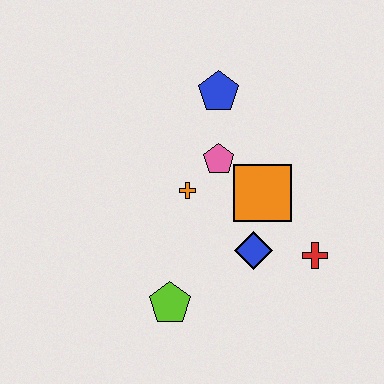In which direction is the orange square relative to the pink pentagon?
The orange square is to the right of the pink pentagon.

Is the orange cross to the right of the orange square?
No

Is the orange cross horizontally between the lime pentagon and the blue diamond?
Yes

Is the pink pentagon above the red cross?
Yes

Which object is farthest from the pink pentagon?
The lime pentagon is farthest from the pink pentagon.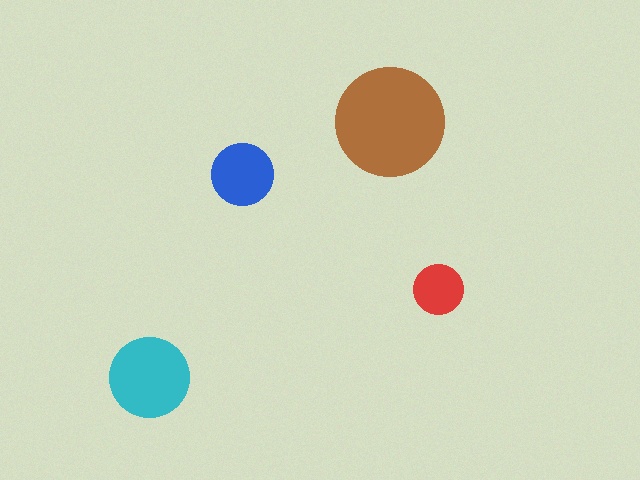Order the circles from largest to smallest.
the brown one, the cyan one, the blue one, the red one.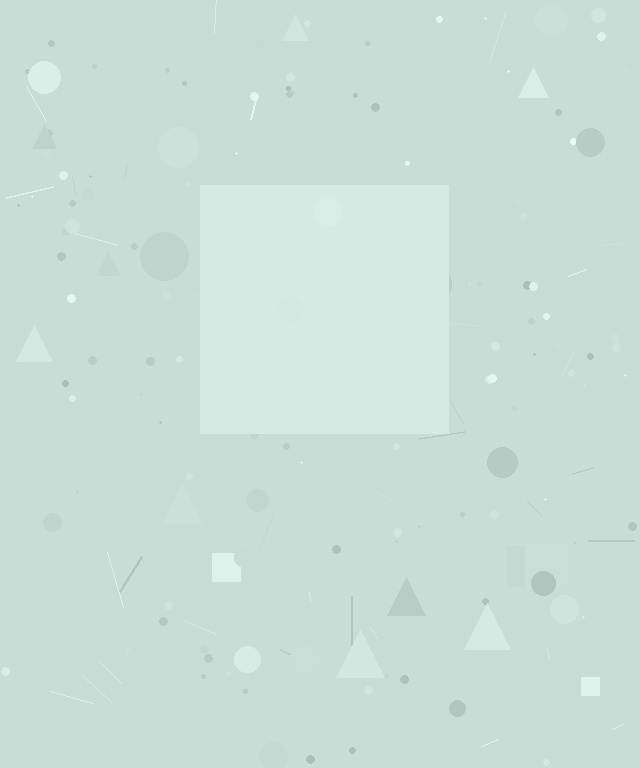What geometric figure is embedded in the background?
A square is embedded in the background.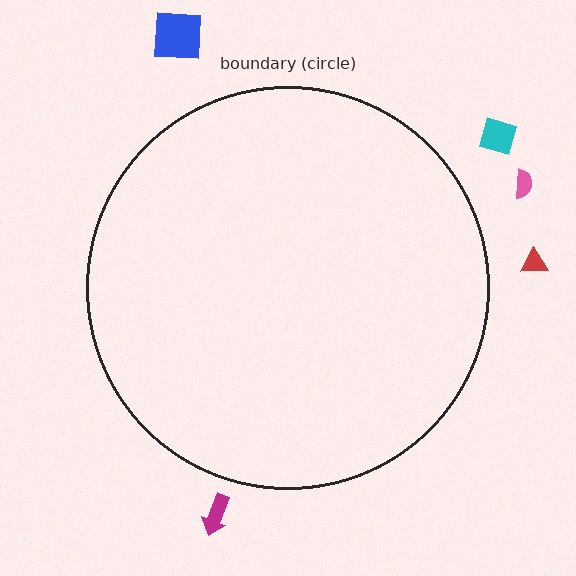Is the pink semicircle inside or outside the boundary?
Outside.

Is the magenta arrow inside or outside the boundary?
Outside.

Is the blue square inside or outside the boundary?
Outside.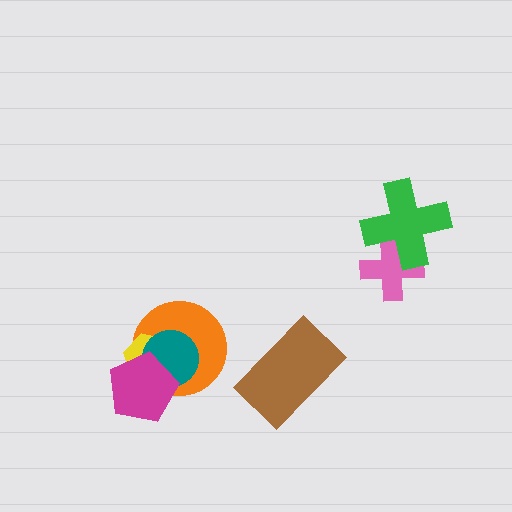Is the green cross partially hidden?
No, no other shape covers it.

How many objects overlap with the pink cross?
1 object overlaps with the pink cross.